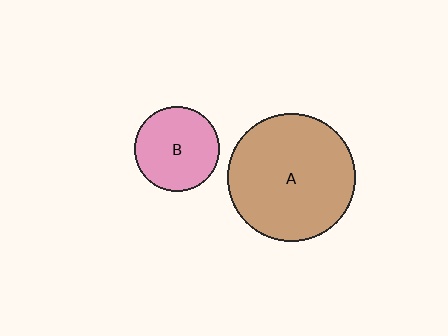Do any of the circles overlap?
No, none of the circles overlap.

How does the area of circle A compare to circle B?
Approximately 2.3 times.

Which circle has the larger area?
Circle A (brown).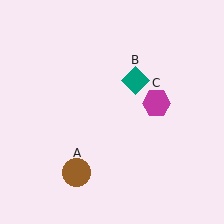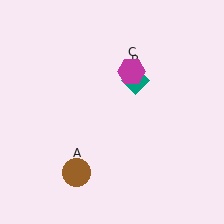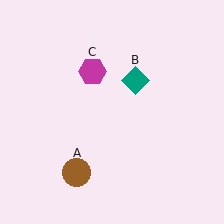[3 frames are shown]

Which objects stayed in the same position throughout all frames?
Brown circle (object A) and teal diamond (object B) remained stationary.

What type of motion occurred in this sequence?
The magenta hexagon (object C) rotated counterclockwise around the center of the scene.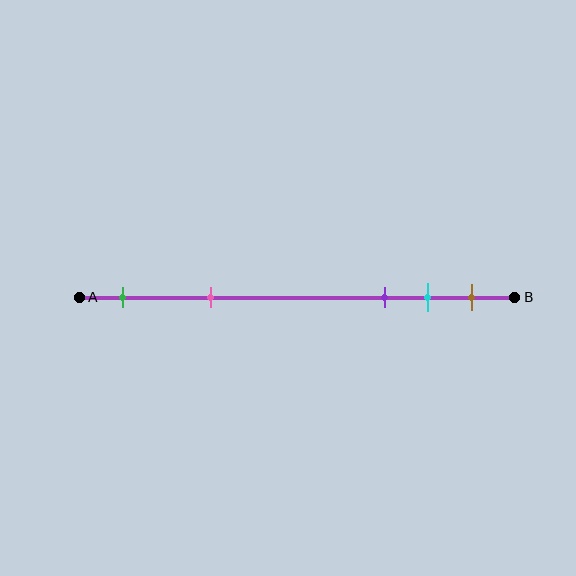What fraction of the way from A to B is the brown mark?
The brown mark is approximately 90% (0.9) of the way from A to B.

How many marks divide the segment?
There are 5 marks dividing the segment.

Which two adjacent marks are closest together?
The cyan and brown marks are the closest adjacent pair.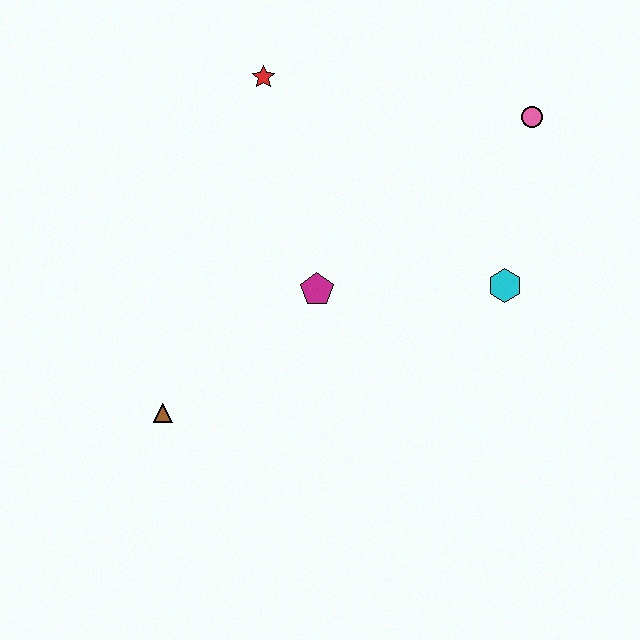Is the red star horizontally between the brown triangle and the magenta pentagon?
Yes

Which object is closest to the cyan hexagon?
The pink circle is closest to the cyan hexagon.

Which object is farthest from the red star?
The brown triangle is farthest from the red star.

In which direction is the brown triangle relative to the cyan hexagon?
The brown triangle is to the left of the cyan hexagon.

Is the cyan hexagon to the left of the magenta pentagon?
No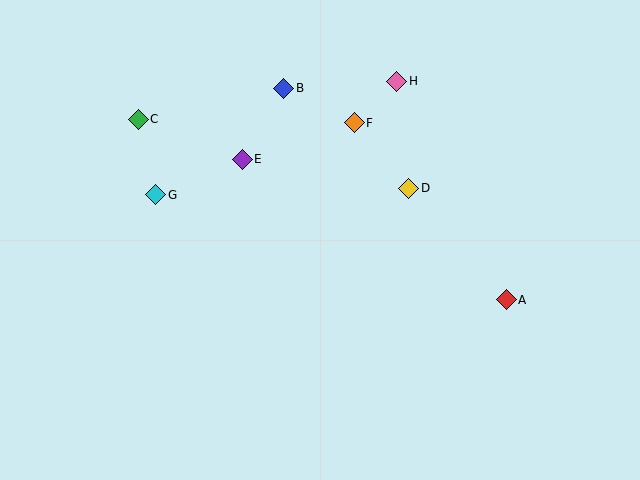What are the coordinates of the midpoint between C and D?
The midpoint between C and D is at (274, 154).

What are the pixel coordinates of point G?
Point G is at (156, 195).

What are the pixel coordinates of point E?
Point E is at (242, 159).